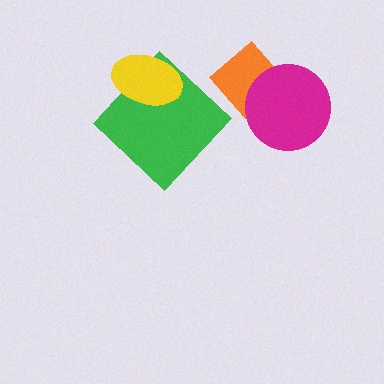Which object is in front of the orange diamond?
The magenta circle is in front of the orange diamond.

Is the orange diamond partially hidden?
Yes, it is partially covered by another shape.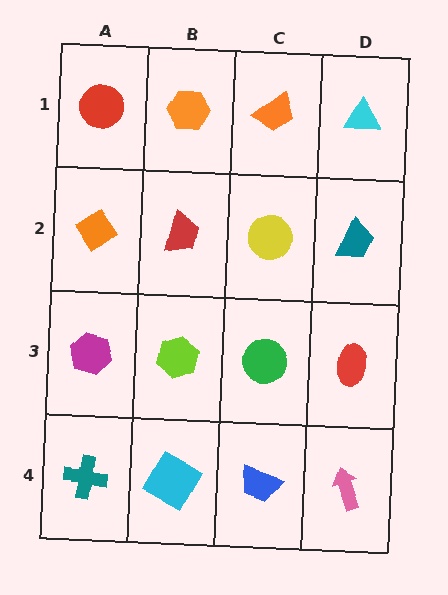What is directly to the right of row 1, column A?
An orange hexagon.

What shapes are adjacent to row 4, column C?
A green circle (row 3, column C), a cyan square (row 4, column B), a pink arrow (row 4, column D).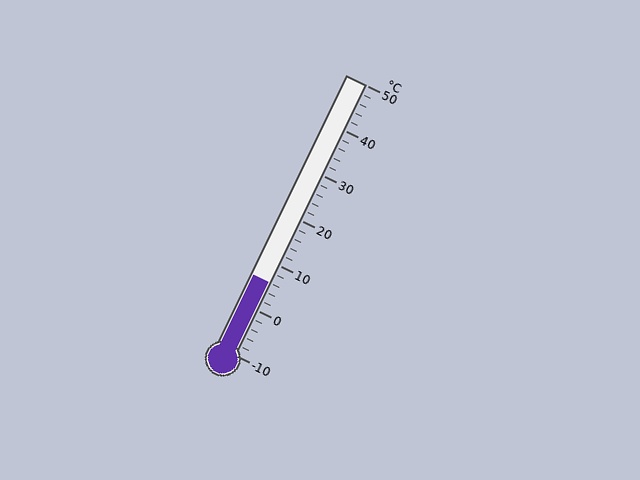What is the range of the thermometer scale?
The thermometer scale ranges from -10°C to 50°C.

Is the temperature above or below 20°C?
The temperature is below 20°C.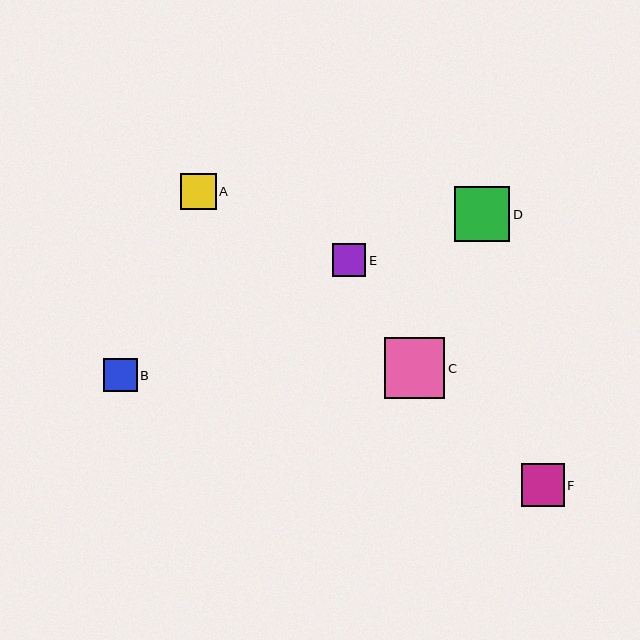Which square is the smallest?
Square E is the smallest with a size of approximately 33 pixels.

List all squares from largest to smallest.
From largest to smallest: C, D, F, A, B, E.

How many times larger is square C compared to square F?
Square C is approximately 1.4 times the size of square F.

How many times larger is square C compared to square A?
Square C is approximately 1.7 times the size of square A.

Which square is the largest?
Square C is the largest with a size of approximately 61 pixels.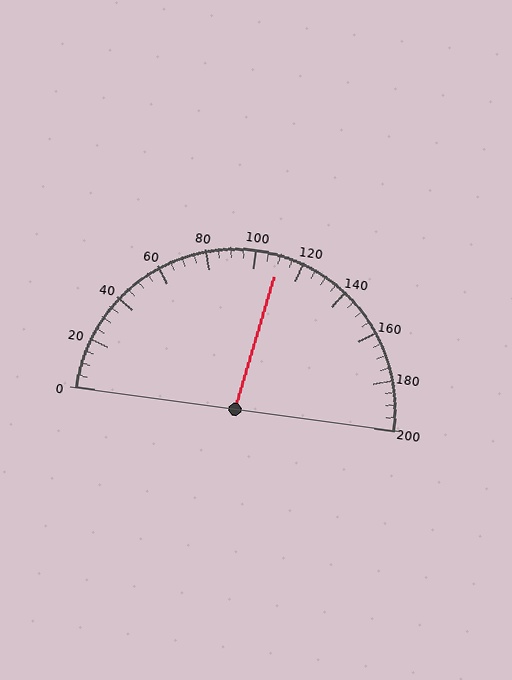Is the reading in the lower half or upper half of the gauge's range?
The reading is in the upper half of the range (0 to 200).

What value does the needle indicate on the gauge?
The needle indicates approximately 110.